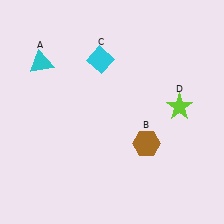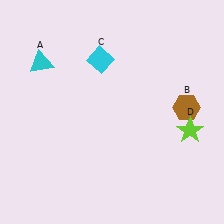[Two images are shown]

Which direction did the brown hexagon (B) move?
The brown hexagon (B) moved right.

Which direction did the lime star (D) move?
The lime star (D) moved down.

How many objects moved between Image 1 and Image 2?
2 objects moved between the two images.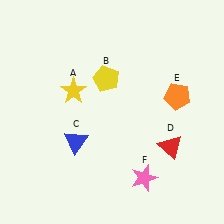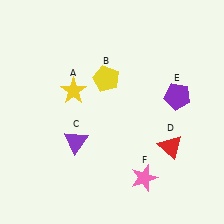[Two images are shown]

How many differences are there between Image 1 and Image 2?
There are 2 differences between the two images.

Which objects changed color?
C changed from blue to purple. E changed from orange to purple.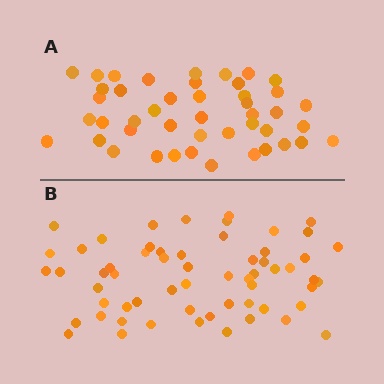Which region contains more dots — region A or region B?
Region B (the bottom region) has more dots.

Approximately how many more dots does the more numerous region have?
Region B has approximately 15 more dots than region A.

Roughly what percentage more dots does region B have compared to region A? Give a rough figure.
About 35% more.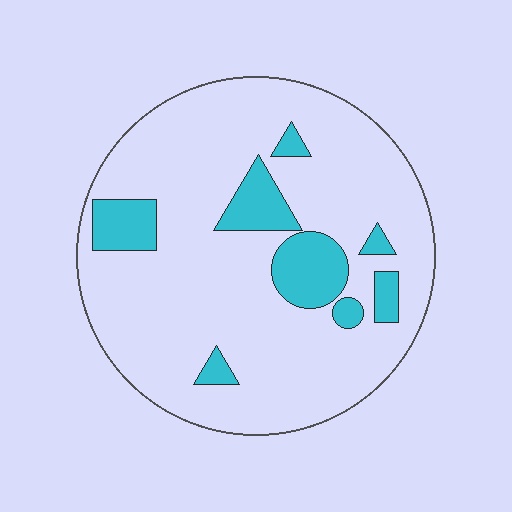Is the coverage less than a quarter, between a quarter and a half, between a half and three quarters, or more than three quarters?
Less than a quarter.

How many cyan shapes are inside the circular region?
8.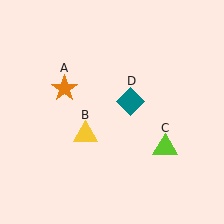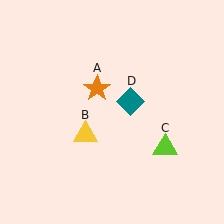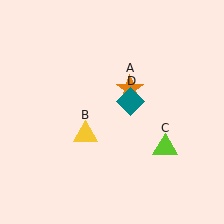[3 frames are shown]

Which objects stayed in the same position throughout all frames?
Yellow triangle (object B) and lime triangle (object C) and teal diamond (object D) remained stationary.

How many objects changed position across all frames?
1 object changed position: orange star (object A).